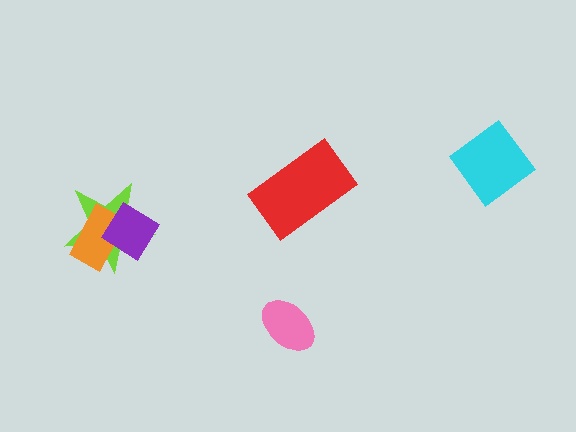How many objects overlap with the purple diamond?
2 objects overlap with the purple diamond.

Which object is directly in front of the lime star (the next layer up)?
The orange rectangle is directly in front of the lime star.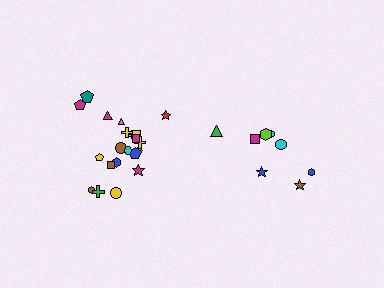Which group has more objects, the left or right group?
The left group.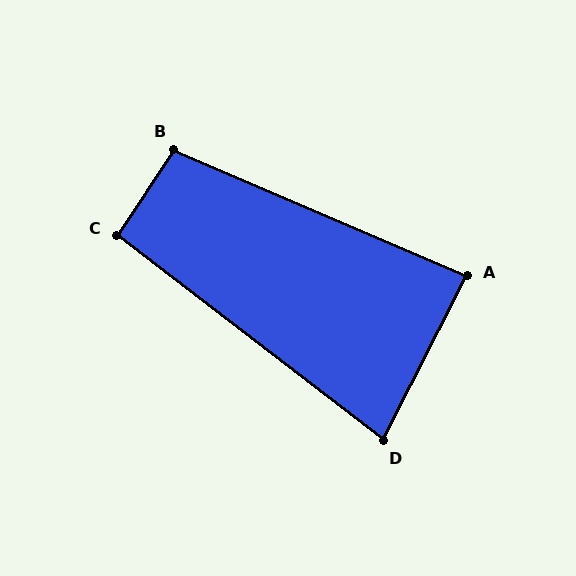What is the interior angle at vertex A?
Approximately 86 degrees (approximately right).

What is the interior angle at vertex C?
Approximately 94 degrees (approximately right).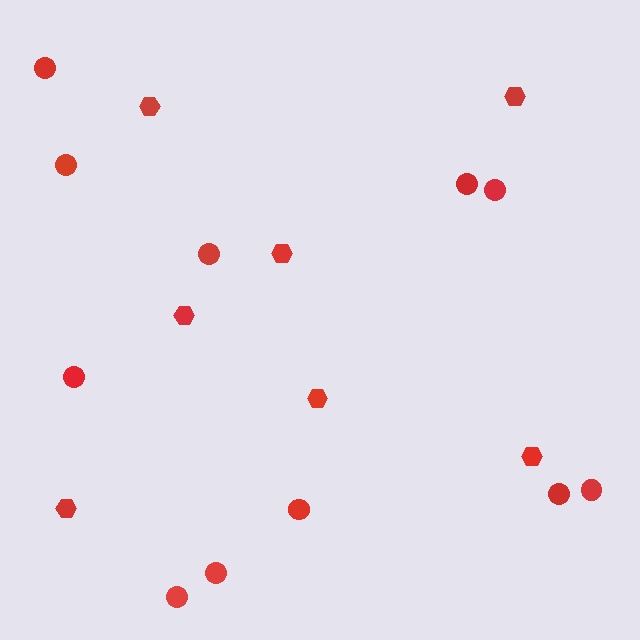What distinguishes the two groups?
There are 2 groups: one group of circles (11) and one group of hexagons (7).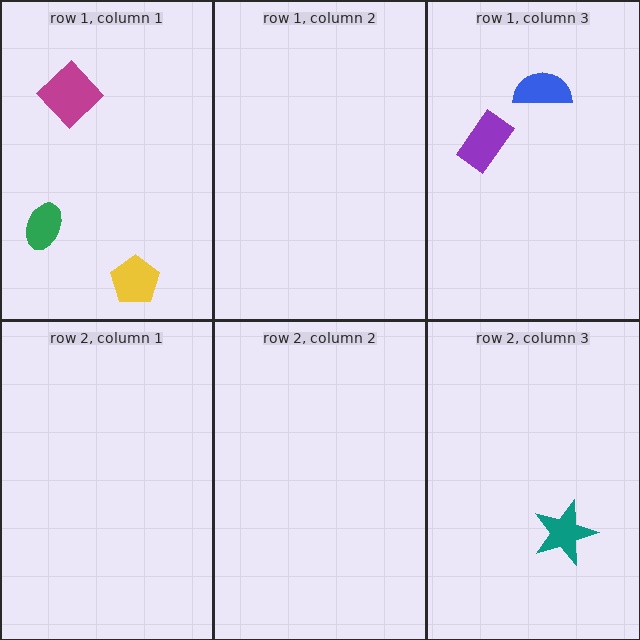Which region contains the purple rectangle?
The row 1, column 3 region.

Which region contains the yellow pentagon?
The row 1, column 1 region.